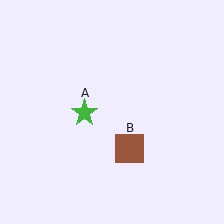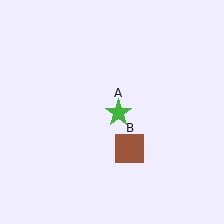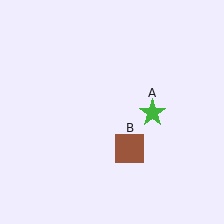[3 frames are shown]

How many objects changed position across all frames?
1 object changed position: green star (object A).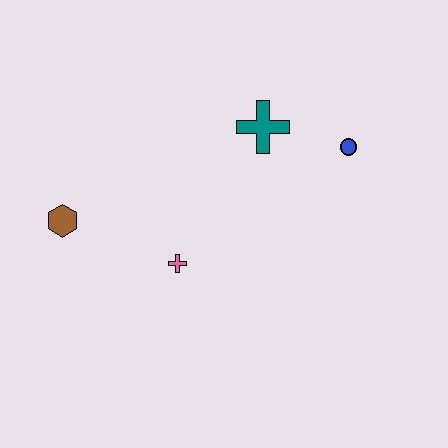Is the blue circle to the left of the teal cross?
No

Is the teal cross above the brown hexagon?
Yes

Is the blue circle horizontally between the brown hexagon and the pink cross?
No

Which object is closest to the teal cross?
The blue circle is closest to the teal cross.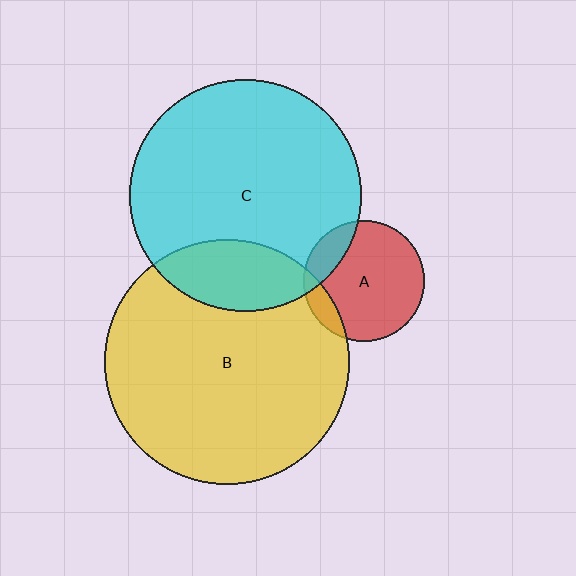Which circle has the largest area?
Circle B (yellow).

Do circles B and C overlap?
Yes.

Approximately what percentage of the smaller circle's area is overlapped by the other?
Approximately 20%.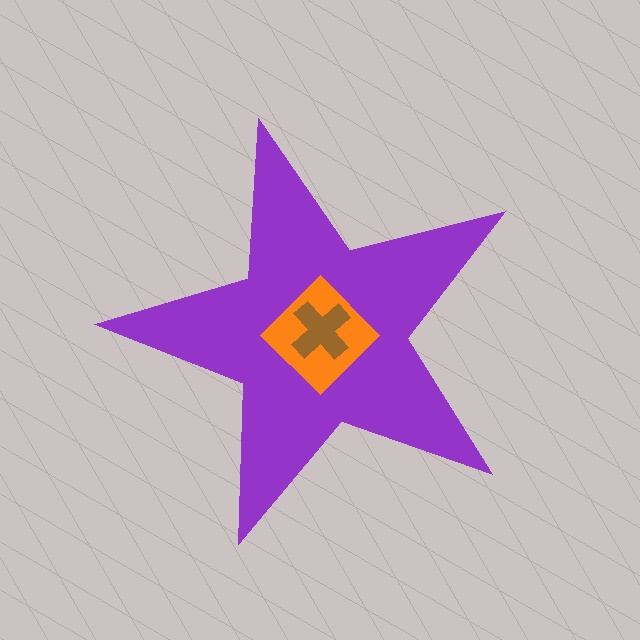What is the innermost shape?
The brown cross.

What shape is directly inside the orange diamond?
The brown cross.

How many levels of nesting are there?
3.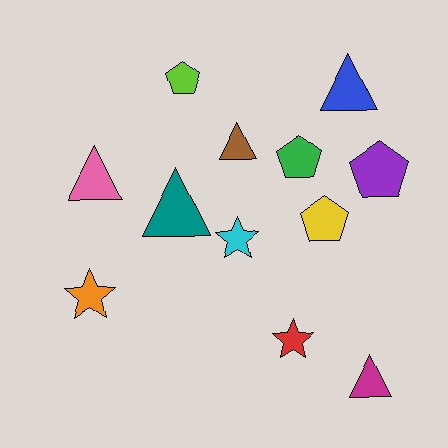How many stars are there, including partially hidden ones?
There are 3 stars.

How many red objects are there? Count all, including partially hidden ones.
There is 1 red object.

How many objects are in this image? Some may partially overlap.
There are 12 objects.